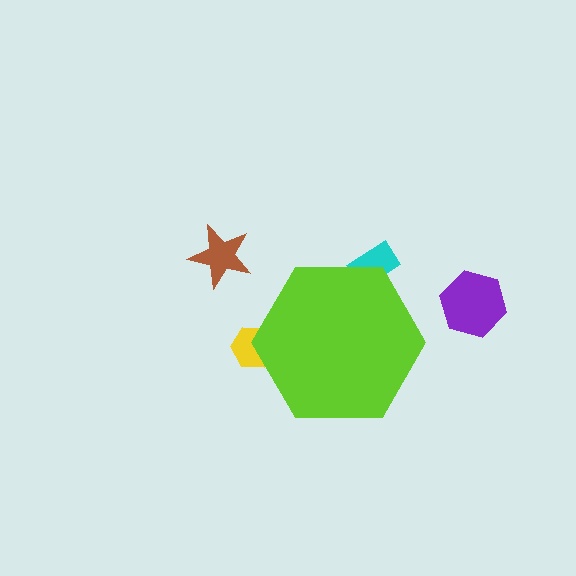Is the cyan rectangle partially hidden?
Yes, the cyan rectangle is partially hidden behind the lime hexagon.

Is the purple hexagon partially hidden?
No, the purple hexagon is fully visible.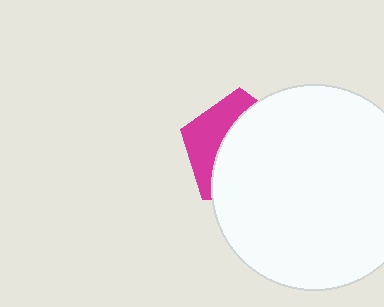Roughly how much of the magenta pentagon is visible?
A small part of it is visible (roughly 35%).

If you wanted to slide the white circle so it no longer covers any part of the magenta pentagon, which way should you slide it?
Slide it right — that is the most direct way to separate the two shapes.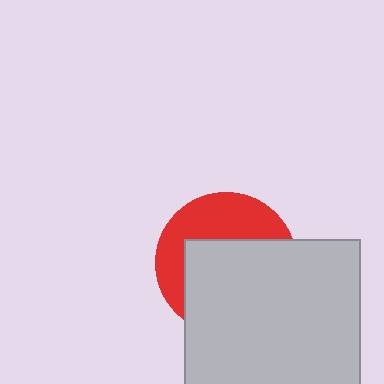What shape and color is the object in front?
The object in front is a light gray square.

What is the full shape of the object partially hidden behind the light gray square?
The partially hidden object is a red circle.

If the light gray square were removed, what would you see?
You would see the complete red circle.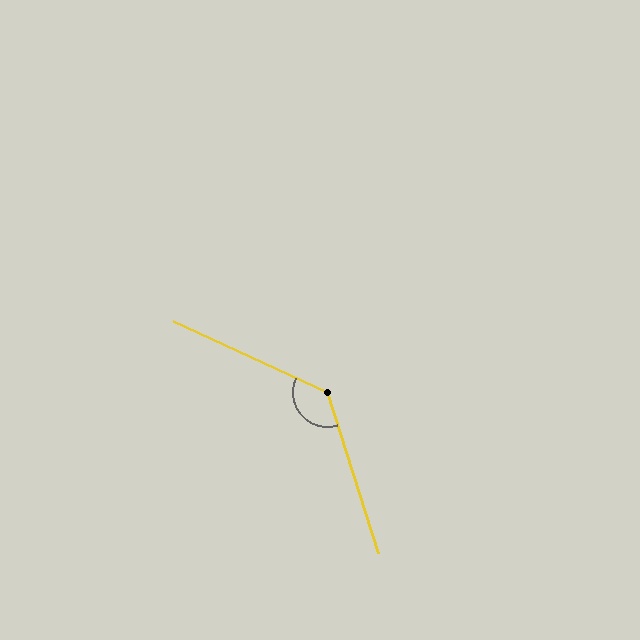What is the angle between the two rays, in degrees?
Approximately 133 degrees.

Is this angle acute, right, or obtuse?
It is obtuse.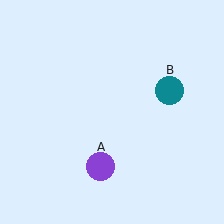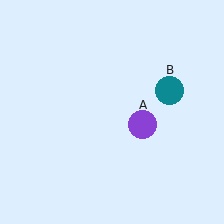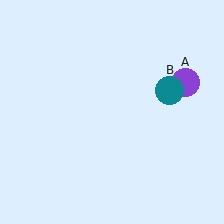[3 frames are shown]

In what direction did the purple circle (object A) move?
The purple circle (object A) moved up and to the right.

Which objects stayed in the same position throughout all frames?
Teal circle (object B) remained stationary.